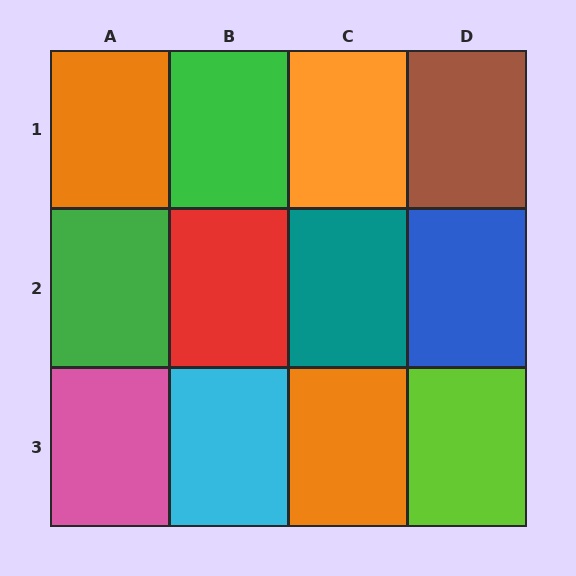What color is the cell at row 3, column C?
Orange.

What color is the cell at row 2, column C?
Teal.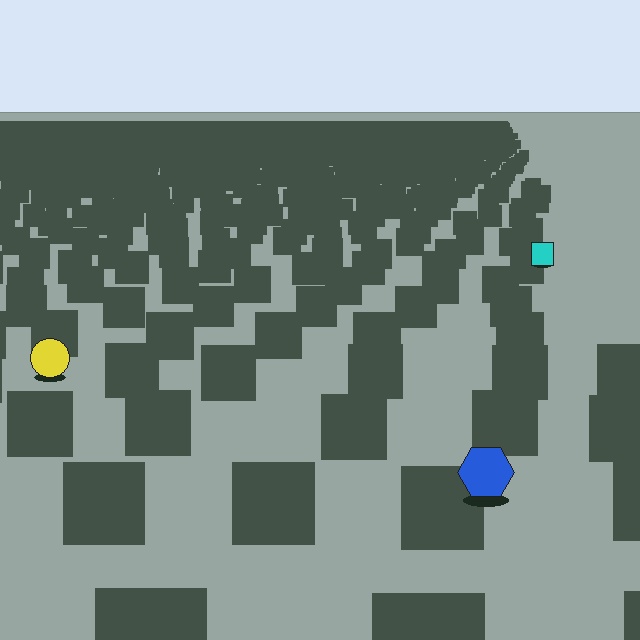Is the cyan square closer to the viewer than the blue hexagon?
No. The blue hexagon is closer — you can tell from the texture gradient: the ground texture is coarser near it.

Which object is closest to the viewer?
The blue hexagon is closest. The texture marks near it are larger and more spread out.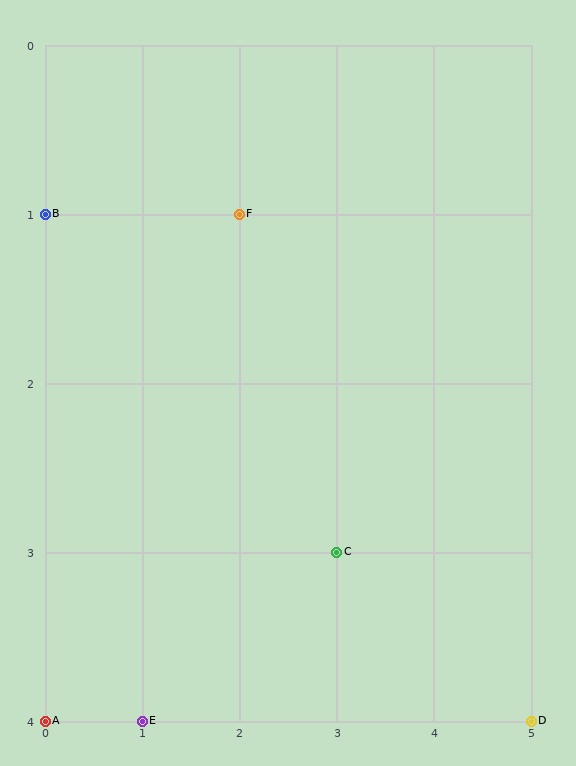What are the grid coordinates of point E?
Point E is at grid coordinates (1, 4).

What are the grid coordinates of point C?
Point C is at grid coordinates (3, 3).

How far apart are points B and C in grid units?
Points B and C are 3 columns and 2 rows apart (about 3.6 grid units diagonally).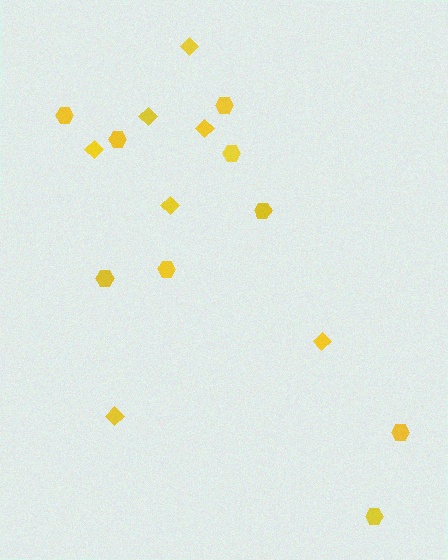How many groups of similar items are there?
There are 2 groups: one group of diamonds (7) and one group of hexagons (9).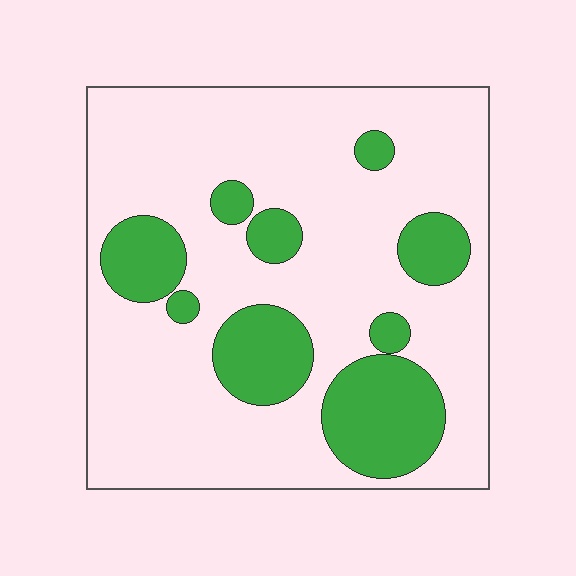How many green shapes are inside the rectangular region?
9.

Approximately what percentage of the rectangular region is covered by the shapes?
Approximately 25%.